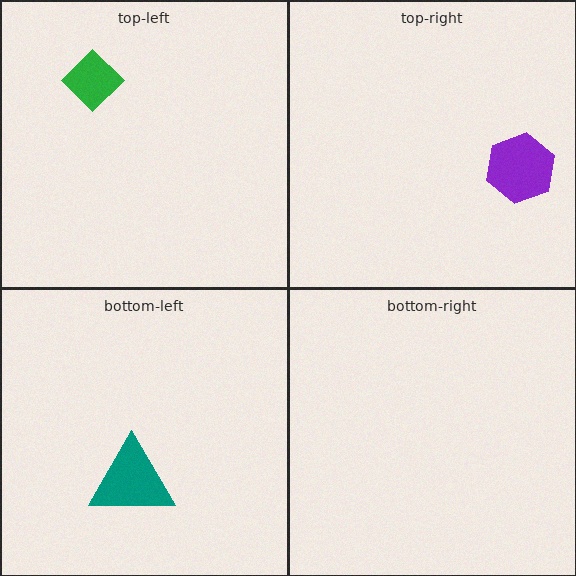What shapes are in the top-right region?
The purple hexagon.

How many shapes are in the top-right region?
1.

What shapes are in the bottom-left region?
The teal triangle.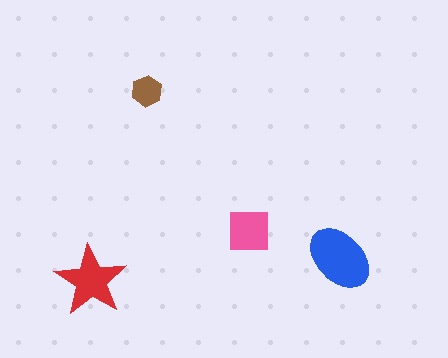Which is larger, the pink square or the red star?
The red star.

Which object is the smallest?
The brown hexagon.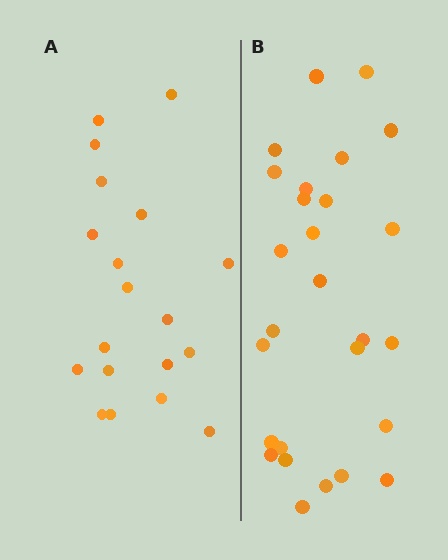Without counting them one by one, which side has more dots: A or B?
Region B (the right region) has more dots.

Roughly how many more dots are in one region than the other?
Region B has roughly 8 or so more dots than region A.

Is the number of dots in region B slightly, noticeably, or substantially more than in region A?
Region B has noticeably more, but not dramatically so. The ratio is roughly 1.4 to 1.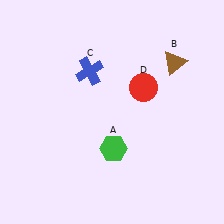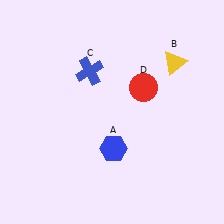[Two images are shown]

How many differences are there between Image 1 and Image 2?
There are 2 differences between the two images.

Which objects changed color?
A changed from green to blue. B changed from brown to yellow.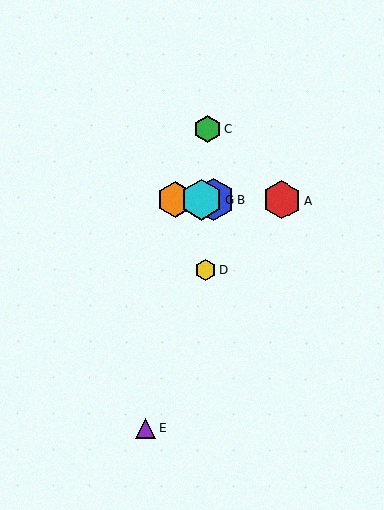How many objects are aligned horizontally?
4 objects (A, B, F, G) are aligned horizontally.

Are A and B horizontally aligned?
Yes, both are at y≈200.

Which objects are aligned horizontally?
Objects A, B, F, G are aligned horizontally.